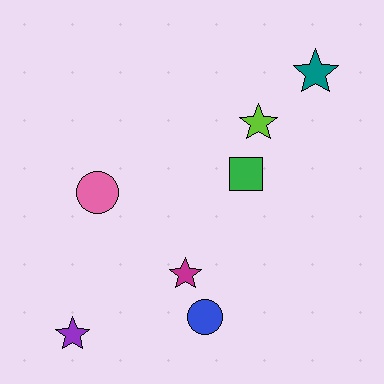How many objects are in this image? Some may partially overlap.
There are 7 objects.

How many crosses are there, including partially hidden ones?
There are no crosses.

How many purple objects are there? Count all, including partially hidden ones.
There is 1 purple object.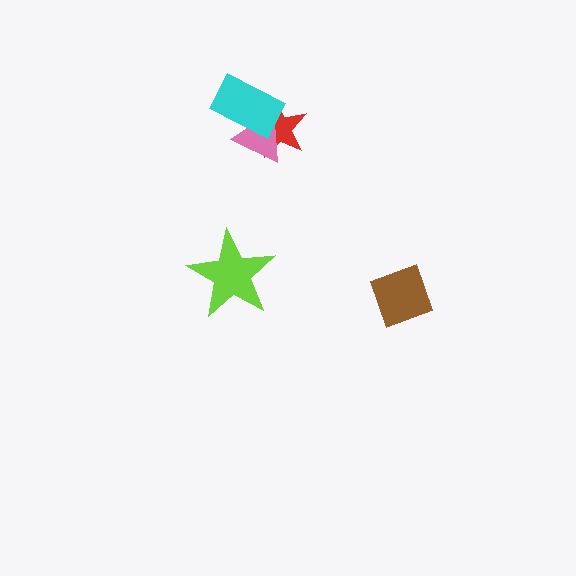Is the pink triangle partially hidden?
Yes, it is partially covered by another shape.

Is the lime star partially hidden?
No, no other shape covers it.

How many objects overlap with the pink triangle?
2 objects overlap with the pink triangle.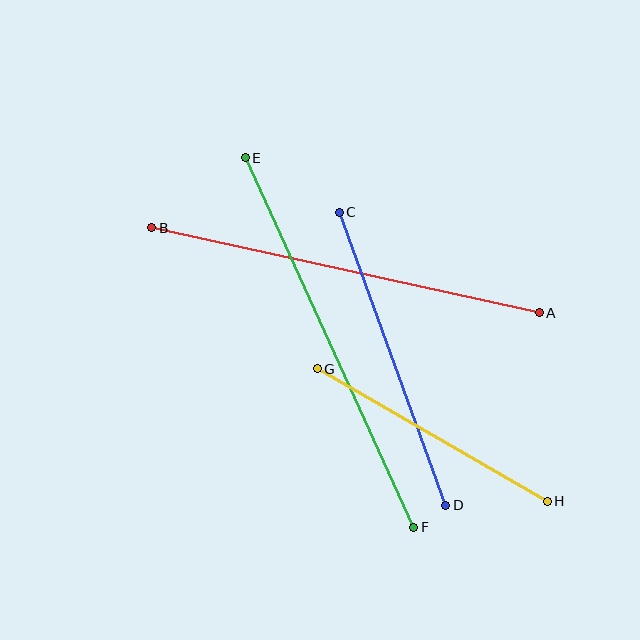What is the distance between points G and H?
The distance is approximately 265 pixels.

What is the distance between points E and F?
The distance is approximately 406 pixels.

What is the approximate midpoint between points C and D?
The midpoint is at approximately (393, 359) pixels.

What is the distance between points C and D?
The distance is approximately 312 pixels.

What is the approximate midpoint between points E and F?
The midpoint is at approximately (330, 343) pixels.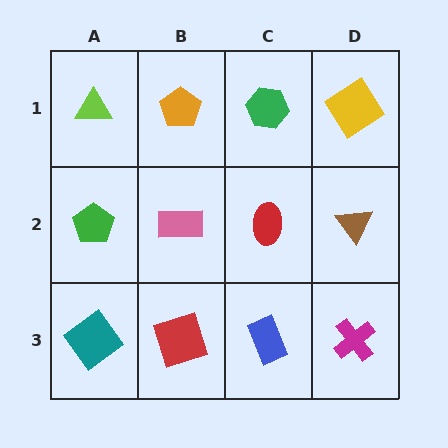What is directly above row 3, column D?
A brown triangle.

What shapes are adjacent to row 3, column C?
A red ellipse (row 2, column C), a red square (row 3, column B), a magenta cross (row 3, column D).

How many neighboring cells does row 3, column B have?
3.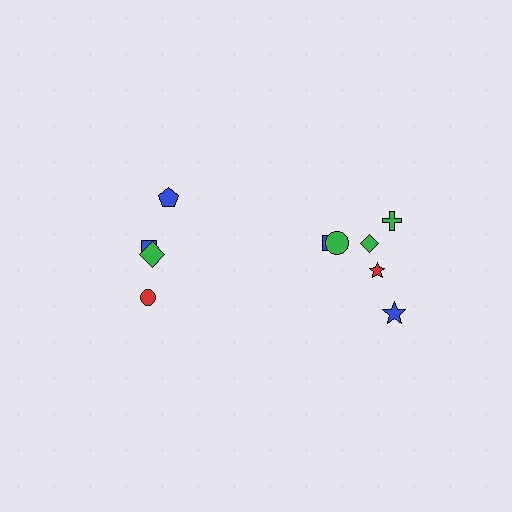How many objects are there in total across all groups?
There are 10 objects.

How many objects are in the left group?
There are 4 objects.